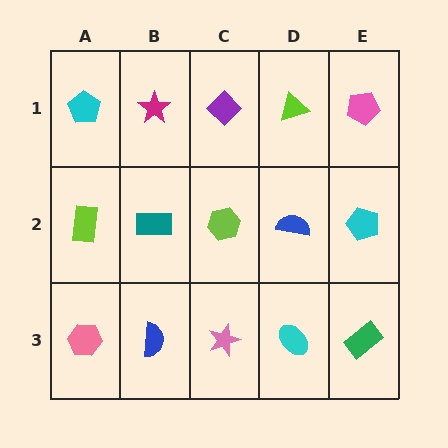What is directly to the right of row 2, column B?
A lime hexagon.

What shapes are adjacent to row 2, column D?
A lime triangle (row 1, column D), a cyan ellipse (row 3, column D), a lime hexagon (row 2, column C), a cyan pentagon (row 2, column E).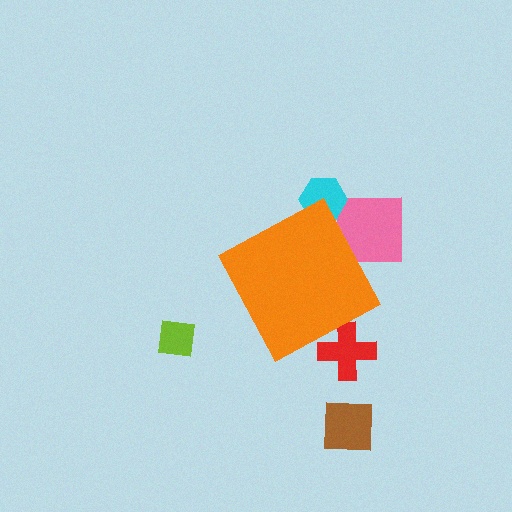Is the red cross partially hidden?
Yes, the red cross is partially hidden behind the orange diamond.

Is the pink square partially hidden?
Yes, the pink square is partially hidden behind the orange diamond.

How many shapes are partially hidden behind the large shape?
3 shapes are partially hidden.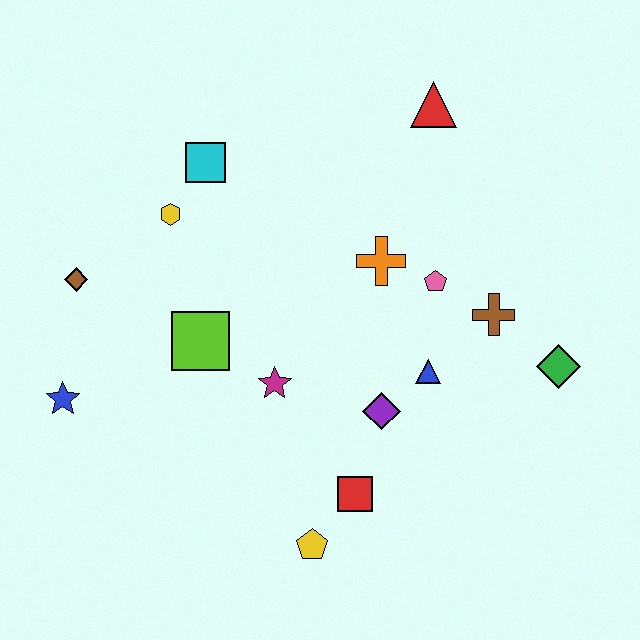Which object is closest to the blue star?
The brown diamond is closest to the blue star.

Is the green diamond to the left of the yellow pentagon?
No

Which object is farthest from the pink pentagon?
The blue star is farthest from the pink pentagon.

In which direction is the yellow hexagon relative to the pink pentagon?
The yellow hexagon is to the left of the pink pentagon.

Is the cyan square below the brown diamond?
No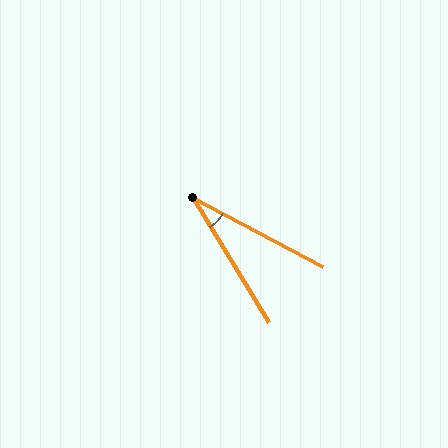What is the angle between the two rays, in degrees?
Approximately 31 degrees.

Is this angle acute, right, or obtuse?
It is acute.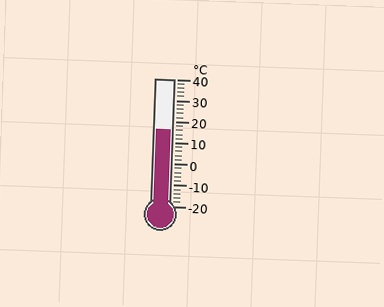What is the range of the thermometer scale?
The thermometer scale ranges from -20°C to 40°C.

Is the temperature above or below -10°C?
The temperature is above -10°C.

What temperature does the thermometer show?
The thermometer shows approximately 16°C.